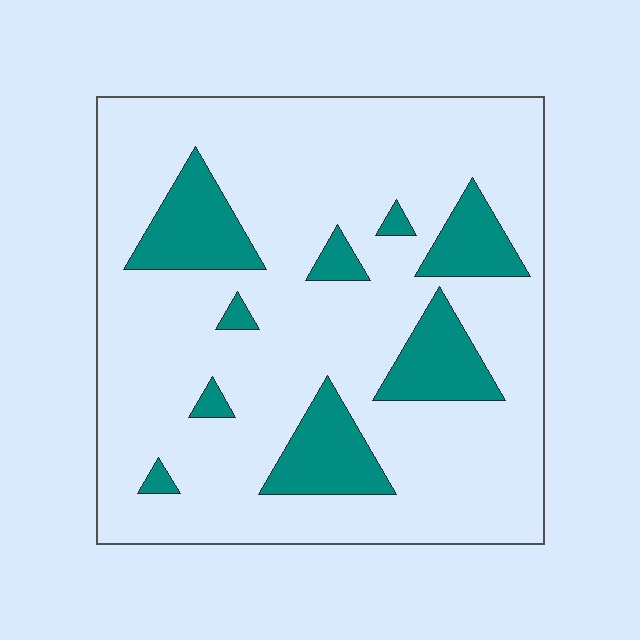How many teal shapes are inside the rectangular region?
9.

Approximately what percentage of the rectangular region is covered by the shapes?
Approximately 20%.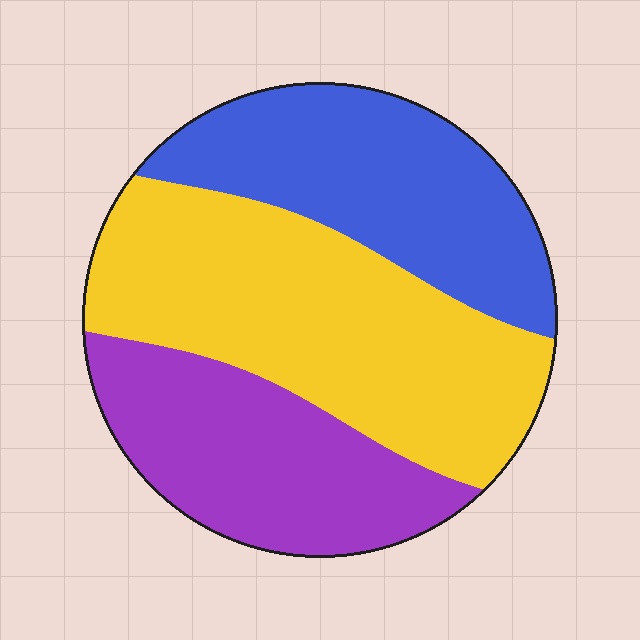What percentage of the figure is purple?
Purple covers around 25% of the figure.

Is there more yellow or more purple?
Yellow.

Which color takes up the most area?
Yellow, at roughly 45%.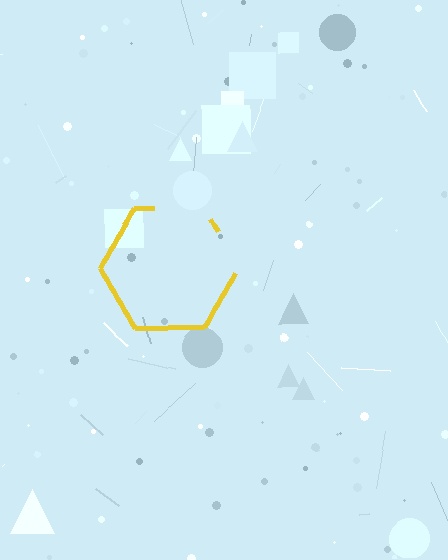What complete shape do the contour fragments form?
The contour fragments form a hexagon.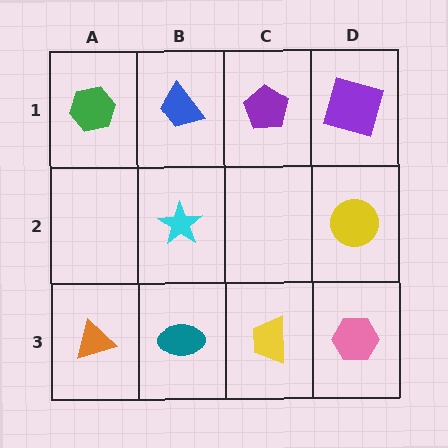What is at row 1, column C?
A purple pentagon.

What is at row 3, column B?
A teal ellipse.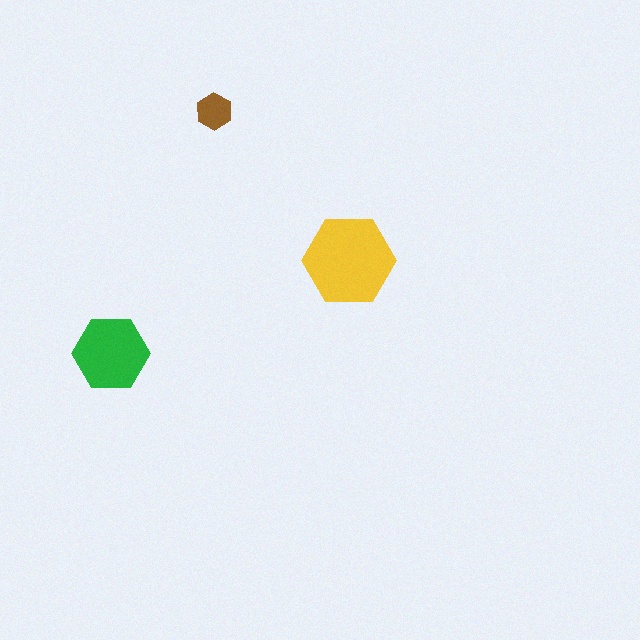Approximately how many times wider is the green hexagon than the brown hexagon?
About 2 times wider.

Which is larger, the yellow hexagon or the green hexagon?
The yellow one.